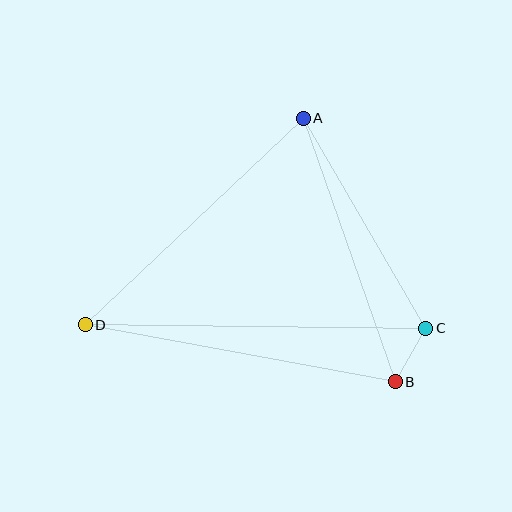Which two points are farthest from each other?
Points C and D are farthest from each other.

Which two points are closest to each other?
Points B and C are closest to each other.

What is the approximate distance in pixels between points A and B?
The distance between A and B is approximately 279 pixels.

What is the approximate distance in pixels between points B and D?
The distance between B and D is approximately 315 pixels.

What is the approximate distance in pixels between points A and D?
The distance between A and D is approximately 300 pixels.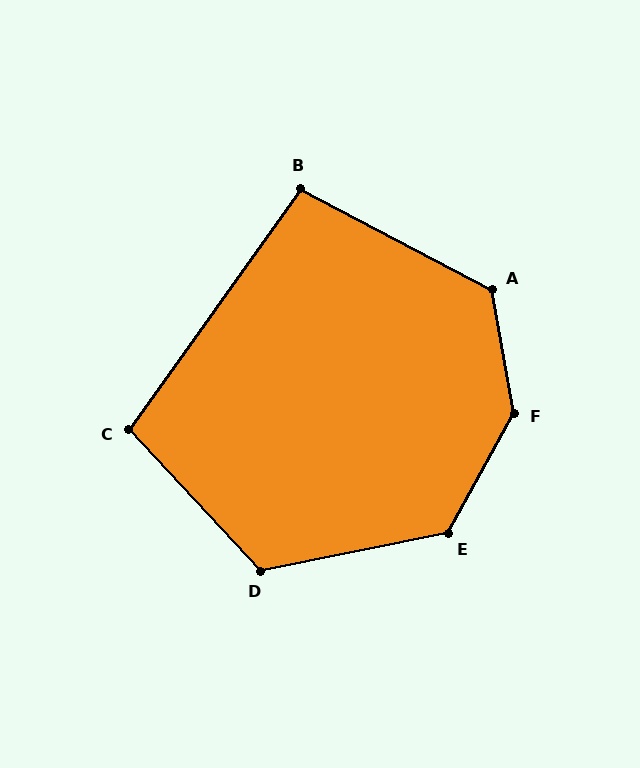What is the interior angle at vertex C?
Approximately 102 degrees (obtuse).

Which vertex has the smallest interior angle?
B, at approximately 98 degrees.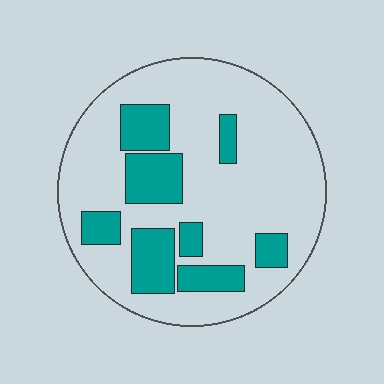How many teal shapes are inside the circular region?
8.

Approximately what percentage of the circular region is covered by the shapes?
Approximately 25%.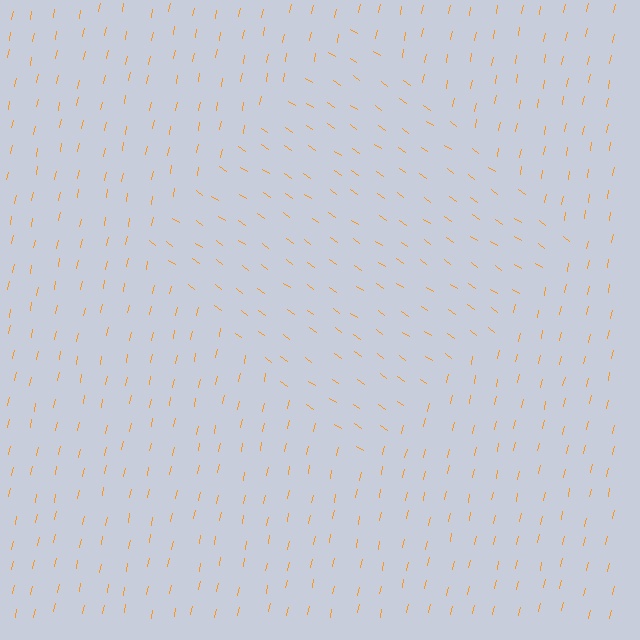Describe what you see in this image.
The image is filled with small orange line segments. A diamond region in the image has lines oriented differently from the surrounding lines, creating a visible texture boundary.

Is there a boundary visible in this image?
Yes, there is a texture boundary formed by a change in line orientation.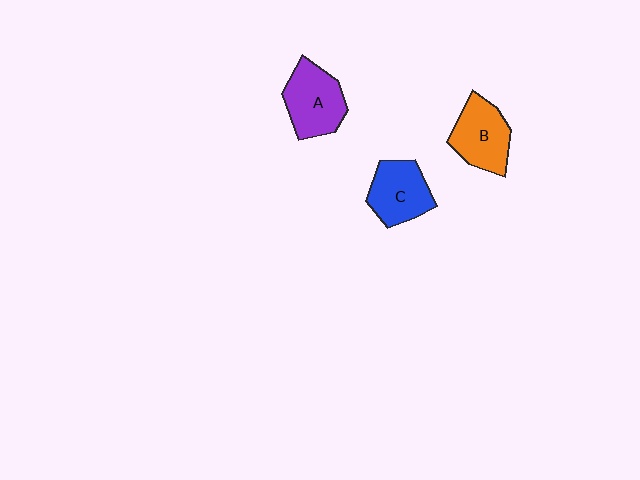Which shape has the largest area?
Shape A (purple).